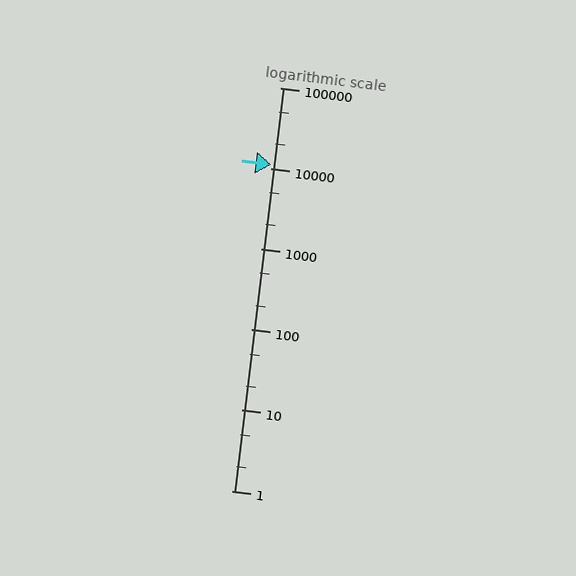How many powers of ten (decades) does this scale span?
The scale spans 5 decades, from 1 to 100000.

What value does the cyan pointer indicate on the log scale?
The pointer indicates approximately 11000.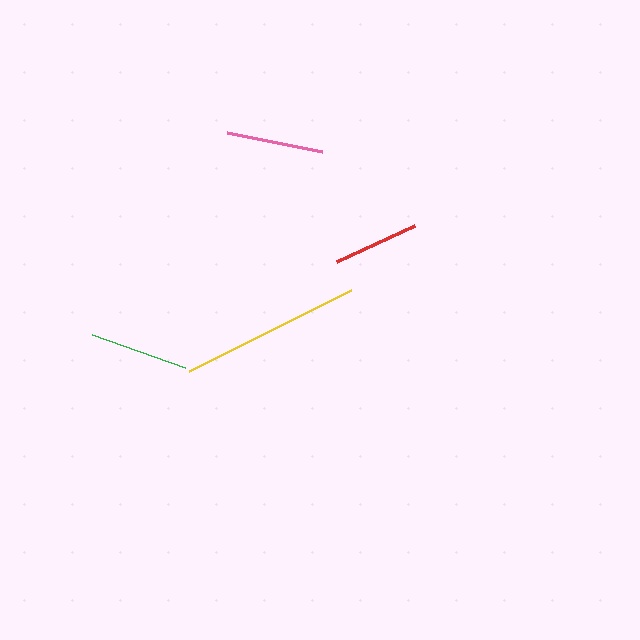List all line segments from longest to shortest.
From longest to shortest: yellow, green, pink, red.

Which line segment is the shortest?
The red line is the shortest at approximately 86 pixels.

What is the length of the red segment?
The red segment is approximately 86 pixels long.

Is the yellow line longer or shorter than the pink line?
The yellow line is longer than the pink line.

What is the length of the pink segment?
The pink segment is approximately 97 pixels long.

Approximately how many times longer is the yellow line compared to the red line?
The yellow line is approximately 2.1 times the length of the red line.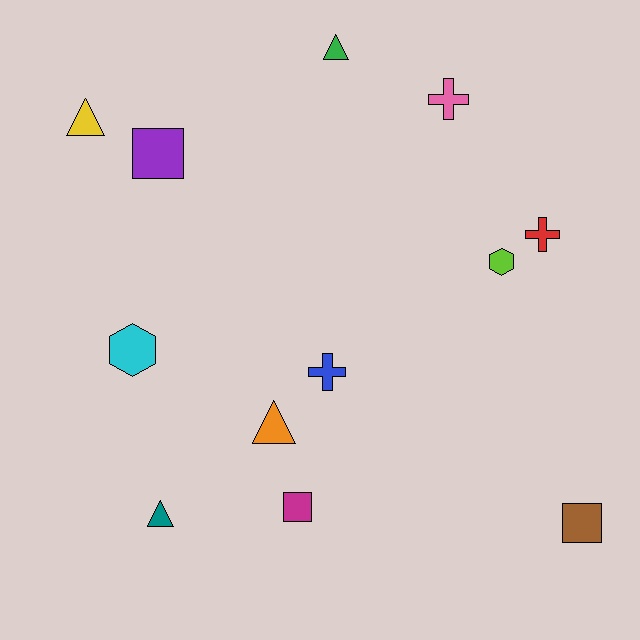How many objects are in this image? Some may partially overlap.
There are 12 objects.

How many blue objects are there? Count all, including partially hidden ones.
There is 1 blue object.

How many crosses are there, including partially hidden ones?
There are 3 crosses.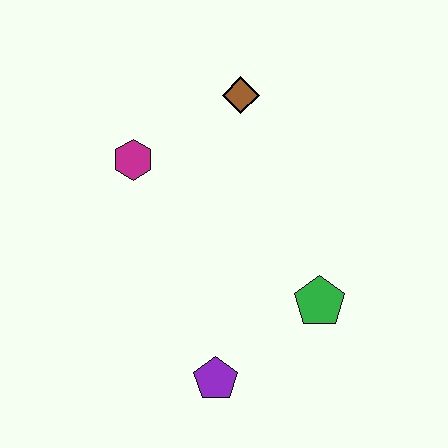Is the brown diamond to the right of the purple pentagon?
Yes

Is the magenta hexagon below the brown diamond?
Yes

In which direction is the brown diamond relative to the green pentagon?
The brown diamond is above the green pentagon.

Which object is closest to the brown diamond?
The magenta hexagon is closest to the brown diamond.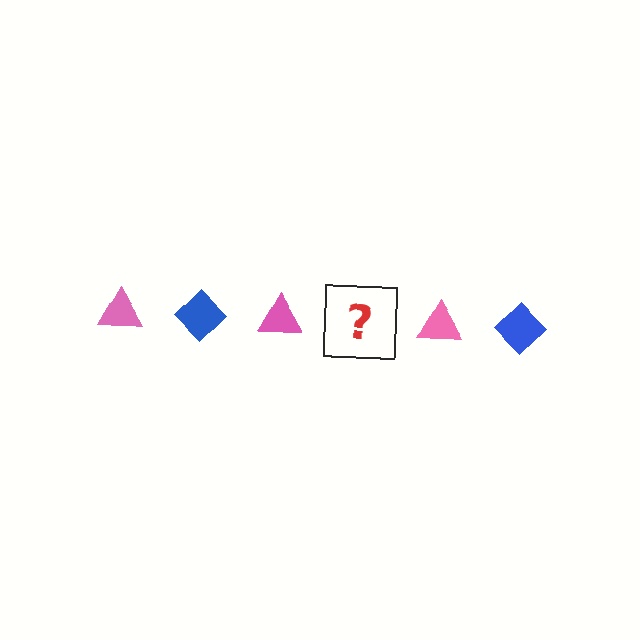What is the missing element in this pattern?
The missing element is a blue diamond.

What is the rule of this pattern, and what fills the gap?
The rule is that the pattern alternates between pink triangle and blue diamond. The gap should be filled with a blue diamond.